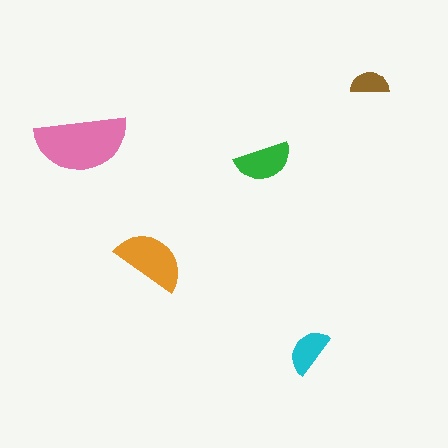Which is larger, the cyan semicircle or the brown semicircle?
The cyan one.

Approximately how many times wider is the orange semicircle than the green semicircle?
About 1.5 times wider.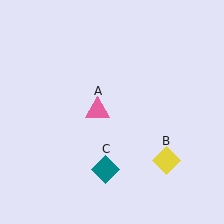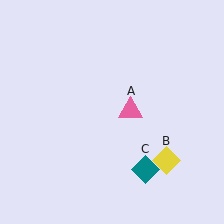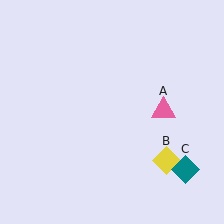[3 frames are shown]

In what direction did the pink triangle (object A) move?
The pink triangle (object A) moved right.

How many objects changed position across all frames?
2 objects changed position: pink triangle (object A), teal diamond (object C).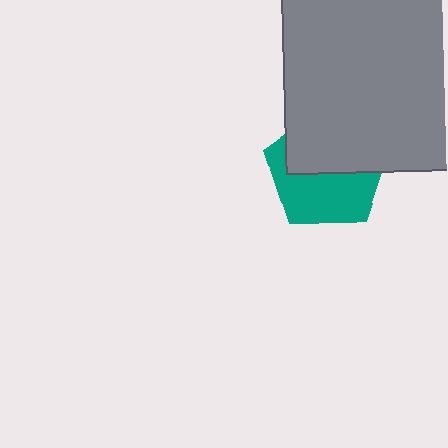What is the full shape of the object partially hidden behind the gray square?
The partially hidden object is a teal pentagon.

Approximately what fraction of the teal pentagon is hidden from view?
Roughly 51% of the teal pentagon is hidden behind the gray square.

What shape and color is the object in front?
The object in front is a gray square.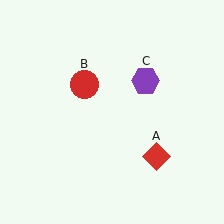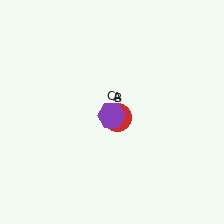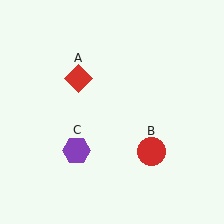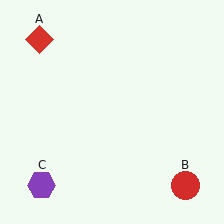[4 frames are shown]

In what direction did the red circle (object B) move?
The red circle (object B) moved down and to the right.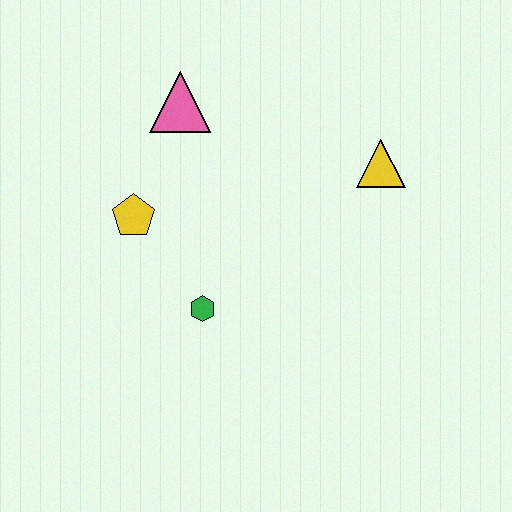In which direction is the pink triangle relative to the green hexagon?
The pink triangle is above the green hexagon.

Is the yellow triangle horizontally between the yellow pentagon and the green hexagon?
No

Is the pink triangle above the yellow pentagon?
Yes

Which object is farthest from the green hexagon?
The yellow triangle is farthest from the green hexagon.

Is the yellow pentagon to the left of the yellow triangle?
Yes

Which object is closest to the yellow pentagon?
The green hexagon is closest to the yellow pentagon.